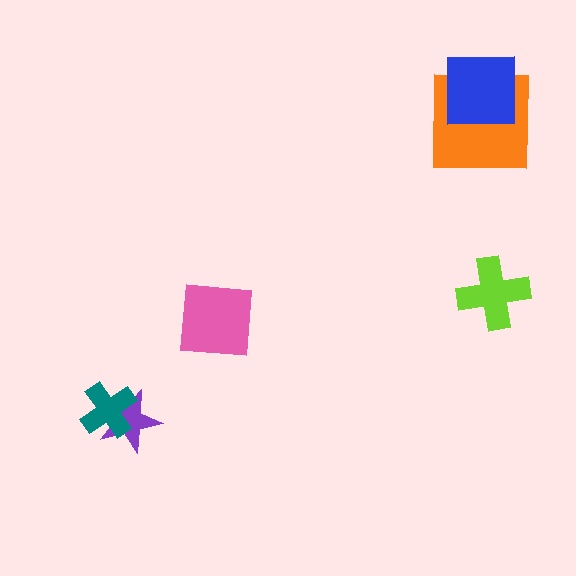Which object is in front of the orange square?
The blue square is in front of the orange square.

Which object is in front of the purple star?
The teal cross is in front of the purple star.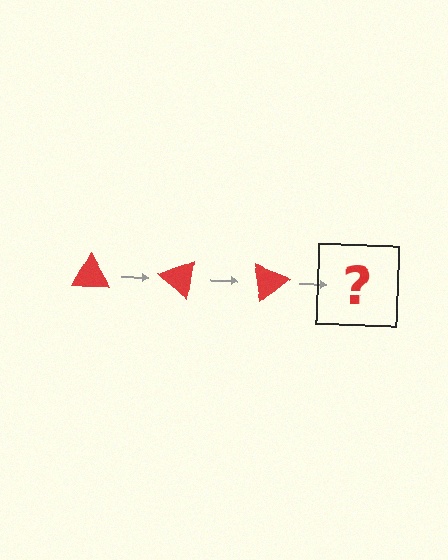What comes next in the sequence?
The next element should be a red triangle rotated 120 degrees.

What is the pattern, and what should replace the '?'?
The pattern is that the triangle rotates 40 degrees each step. The '?' should be a red triangle rotated 120 degrees.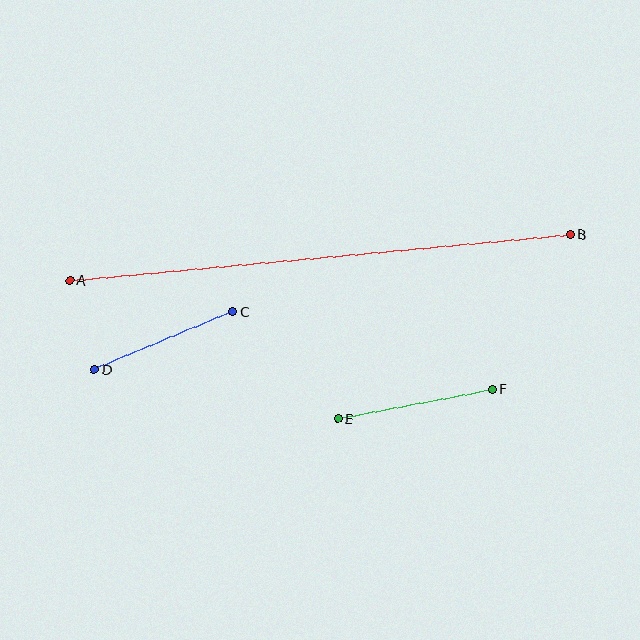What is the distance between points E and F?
The distance is approximately 158 pixels.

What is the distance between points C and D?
The distance is approximately 150 pixels.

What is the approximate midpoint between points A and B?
The midpoint is at approximately (320, 257) pixels.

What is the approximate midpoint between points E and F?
The midpoint is at approximately (415, 404) pixels.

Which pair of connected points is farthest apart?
Points A and B are farthest apart.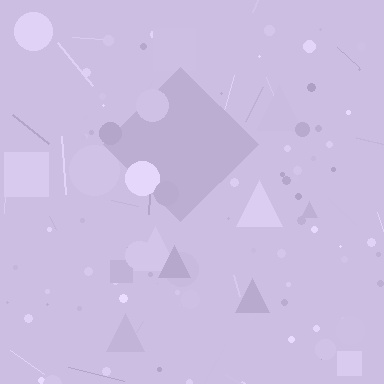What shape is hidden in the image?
A diamond is hidden in the image.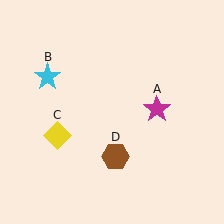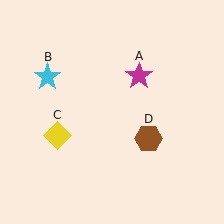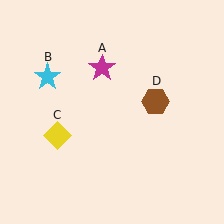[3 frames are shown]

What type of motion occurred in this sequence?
The magenta star (object A), brown hexagon (object D) rotated counterclockwise around the center of the scene.